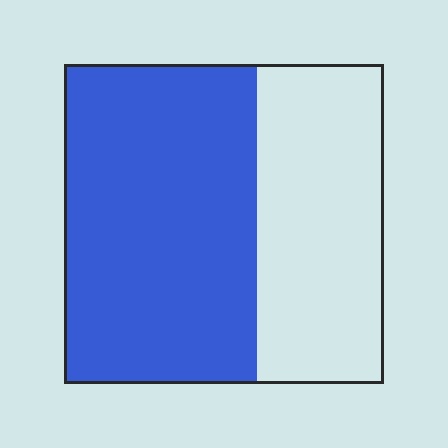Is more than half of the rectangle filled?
Yes.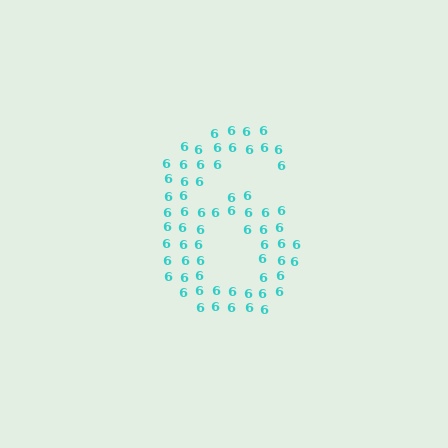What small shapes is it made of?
It is made of small digit 6's.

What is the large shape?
The large shape is the digit 6.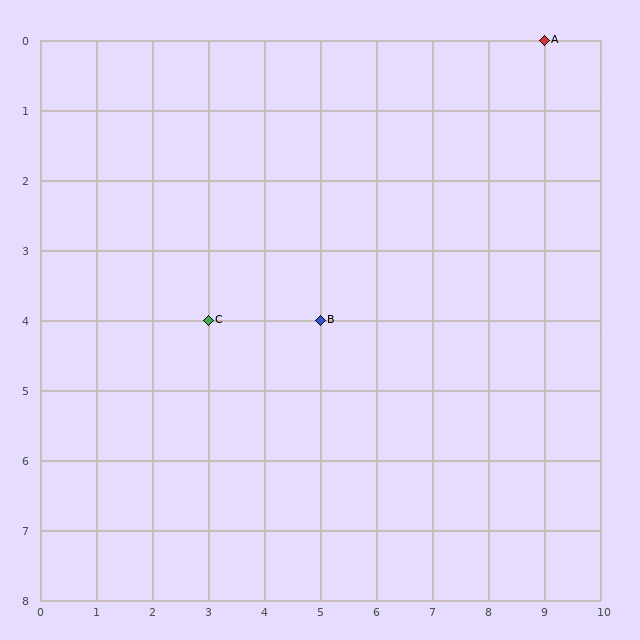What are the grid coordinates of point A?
Point A is at grid coordinates (9, 0).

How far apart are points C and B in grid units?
Points C and B are 2 columns apart.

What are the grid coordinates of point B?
Point B is at grid coordinates (5, 4).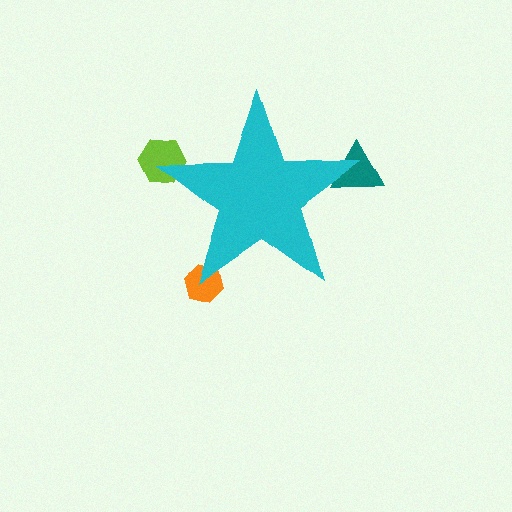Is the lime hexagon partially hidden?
Yes, the lime hexagon is partially hidden behind the cyan star.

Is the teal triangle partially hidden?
Yes, the teal triangle is partially hidden behind the cyan star.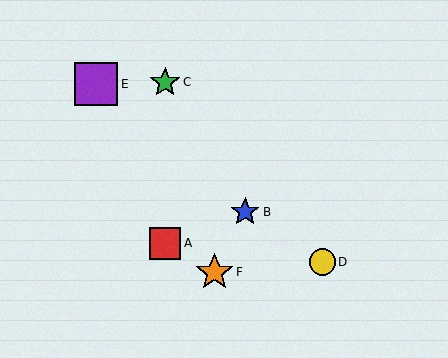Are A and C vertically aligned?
Yes, both are at x≈165.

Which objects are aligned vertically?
Objects A, C are aligned vertically.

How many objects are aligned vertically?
2 objects (A, C) are aligned vertically.